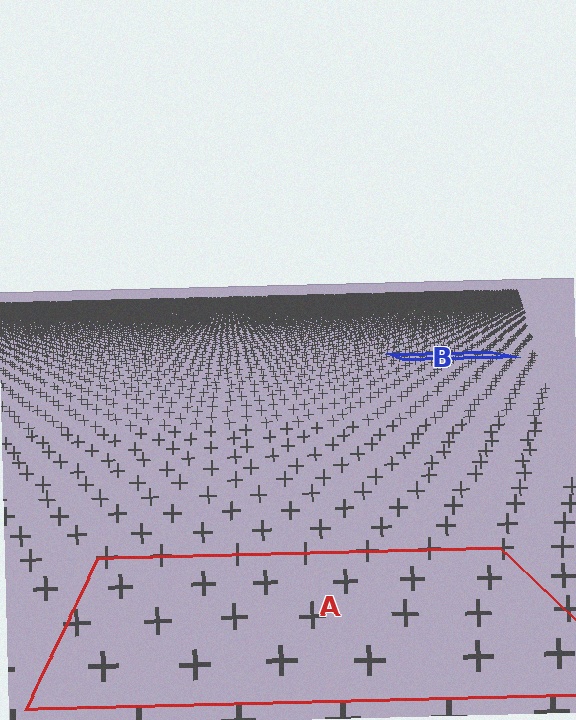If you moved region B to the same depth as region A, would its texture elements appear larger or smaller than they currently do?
They would appear larger. At a closer depth, the same texture elements are projected at a bigger on-screen size.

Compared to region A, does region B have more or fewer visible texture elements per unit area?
Region B has more texture elements per unit area — they are packed more densely because it is farther away.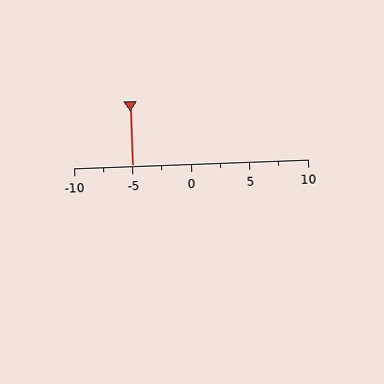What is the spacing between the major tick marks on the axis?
The major ticks are spaced 5 apart.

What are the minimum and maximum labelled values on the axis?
The axis runs from -10 to 10.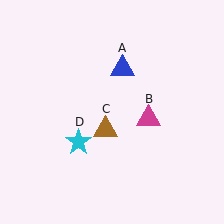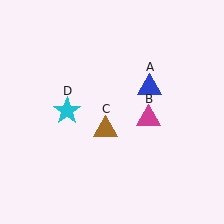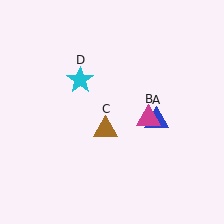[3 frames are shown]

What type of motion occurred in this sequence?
The blue triangle (object A), cyan star (object D) rotated clockwise around the center of the scene.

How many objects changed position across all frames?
2 objects changed position: blue triangle (object A), cyan star (object D).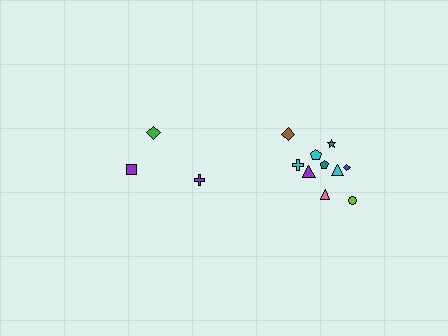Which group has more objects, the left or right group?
The right group.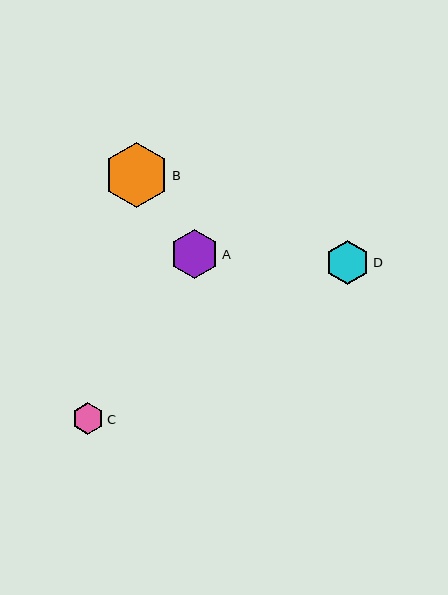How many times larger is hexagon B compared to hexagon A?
Hexagon B is approximately 1.3 times the size of hexagon A.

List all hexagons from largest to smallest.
From largest to smallest: B, A, D, C.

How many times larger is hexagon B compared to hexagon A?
Hexagon B is approximately 1.3 times the size of hexagon A.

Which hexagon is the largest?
Hexagon B is the largest with a size of approximately 65 pixels.